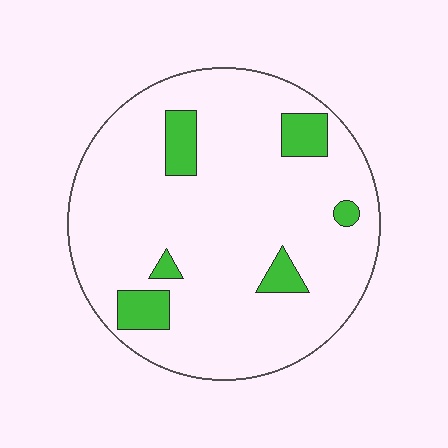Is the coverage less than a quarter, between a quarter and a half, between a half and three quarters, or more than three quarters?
Less than a quarter.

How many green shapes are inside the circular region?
6.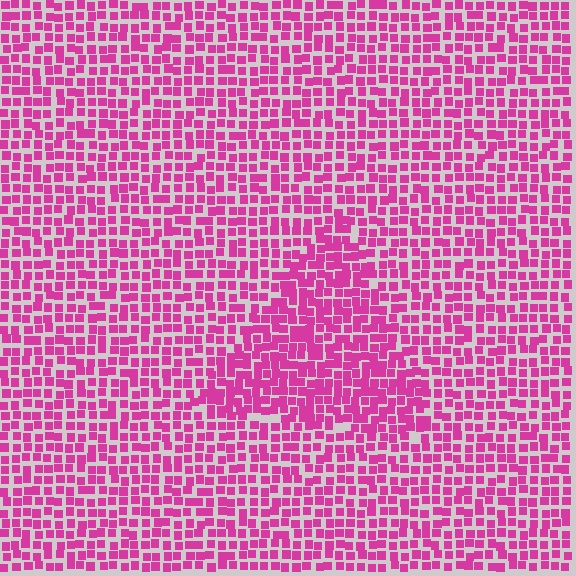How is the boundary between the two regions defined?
The boundary is defined by a change in element density (approximately 1.4x ratio). All elements are the same color, size, and shape.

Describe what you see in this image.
The image contains small magenta elements arranged at two different densities. A triangle-shaped region is visible where the elements are more densely packed than the surrounding area.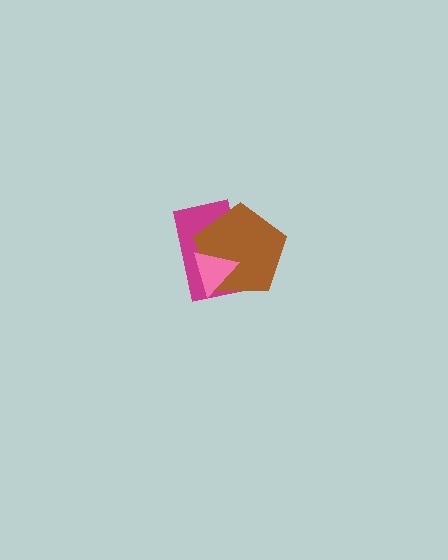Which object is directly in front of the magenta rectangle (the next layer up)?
The brown pentagon is directly in front of the magenta rectangle.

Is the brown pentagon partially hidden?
Yes, it is partially covered by another shape.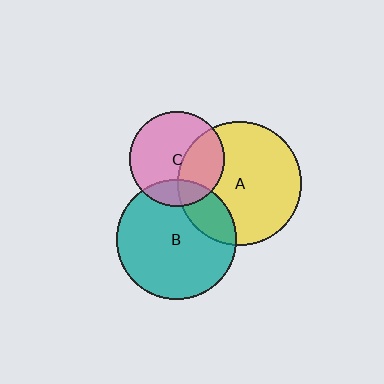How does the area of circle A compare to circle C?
Approximately 1.7 times.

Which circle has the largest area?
Circle A (yellow).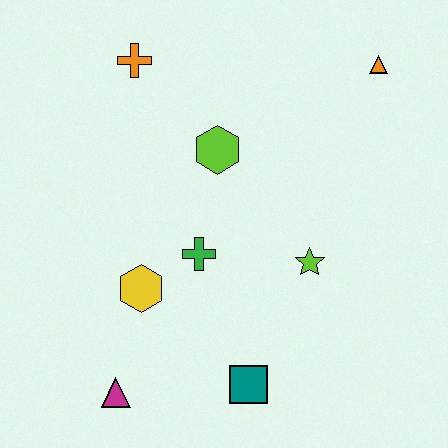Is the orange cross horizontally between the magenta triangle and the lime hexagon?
Yes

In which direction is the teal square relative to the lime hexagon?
The teal square is below the lime hexagon.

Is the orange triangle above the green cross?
Yes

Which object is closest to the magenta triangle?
The yellow hexagon is closest to the magenta triangle.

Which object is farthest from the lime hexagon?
The magenta triangle is farthest from the lime hexagon.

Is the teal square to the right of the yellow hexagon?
Yes